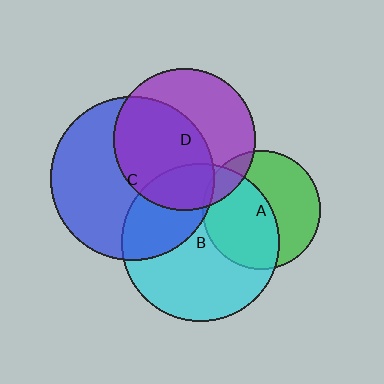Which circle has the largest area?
Circle C (blue).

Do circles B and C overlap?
Yes.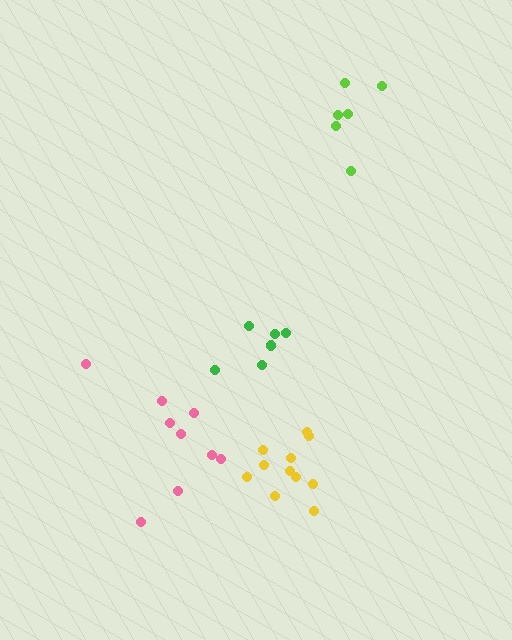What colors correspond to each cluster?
The clusters are colored: green, pink, lime, yellow.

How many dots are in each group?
Group 1: 6 dots, Group 2: 9 dots, Group 3: 6 dots, Group 4: 11 dots (32 total).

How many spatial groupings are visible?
There are 4 spatial groupings.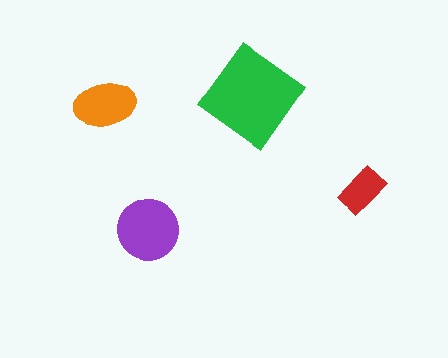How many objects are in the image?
There are 4 objects in the image.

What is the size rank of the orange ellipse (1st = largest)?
3rd.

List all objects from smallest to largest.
The red rectangle, the orange ellipse, the purple circle, the green diamond.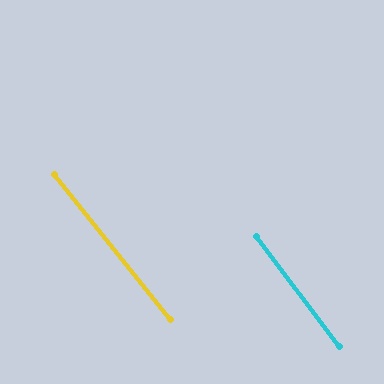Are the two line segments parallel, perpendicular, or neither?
Parallel — their directions differ by only 1.8°.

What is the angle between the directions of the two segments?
Approximately 2 degrees.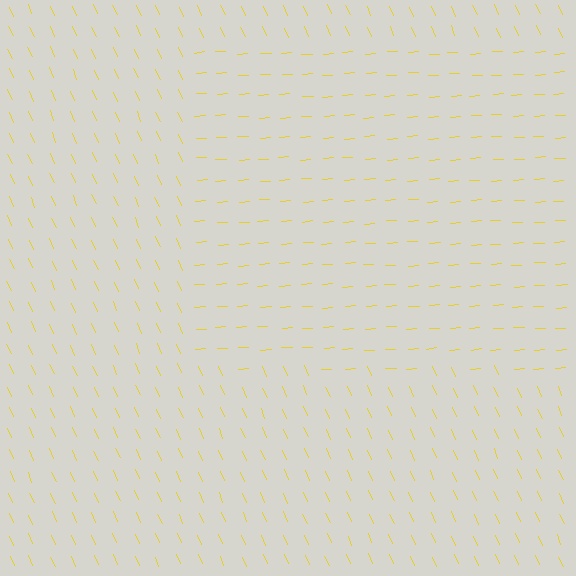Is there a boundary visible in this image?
Yes, there is a texture boundary formed by a change in line orientation.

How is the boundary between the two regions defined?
The boundary is defined purely by a change in line orientation (approximately 70 degrees difference). All lines are the same color and thickness.